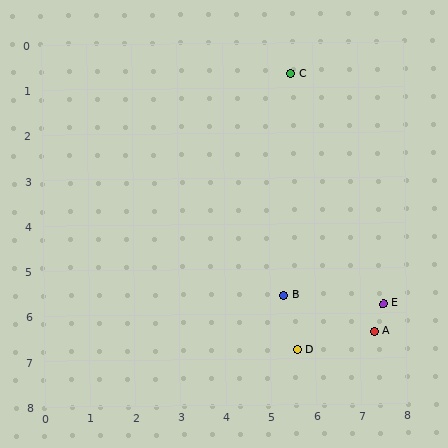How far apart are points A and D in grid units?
Points A and D are about 1.7 grid units apart.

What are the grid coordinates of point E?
Point E is at approximately (7.5, 5.8).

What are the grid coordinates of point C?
Point C is at approximately (5.5, 0.7).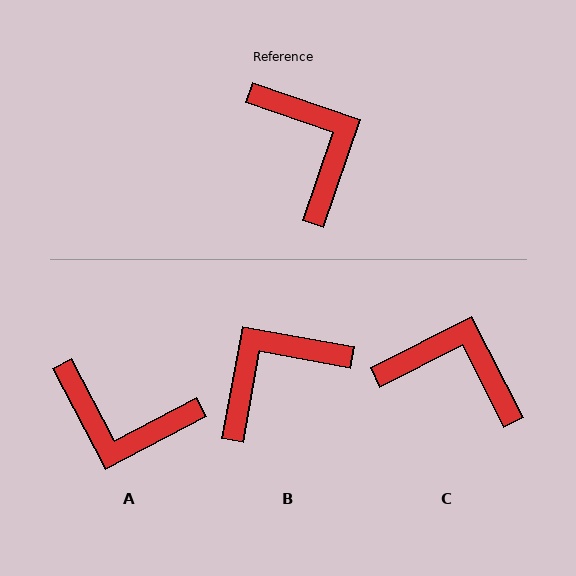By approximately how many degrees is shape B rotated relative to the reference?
Approximately 99 degrees counter-clockwise.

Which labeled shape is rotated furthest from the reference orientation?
A, about 133 degrees away.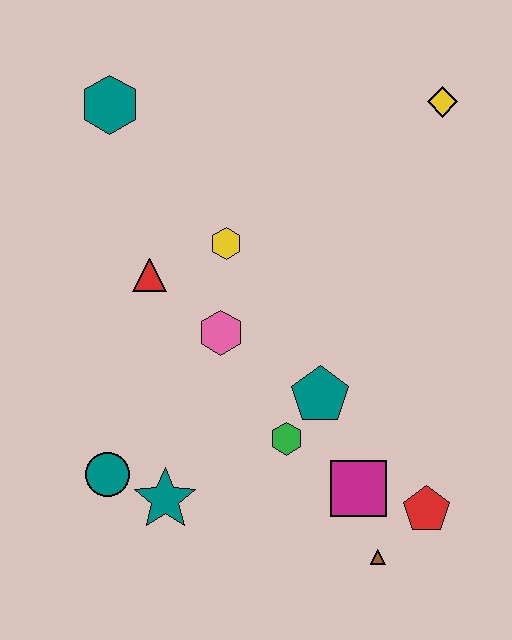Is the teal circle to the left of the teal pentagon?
Yes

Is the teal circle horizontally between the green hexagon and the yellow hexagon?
No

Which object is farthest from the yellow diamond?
The teal circle is farthest from the yellow diamond.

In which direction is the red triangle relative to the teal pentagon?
The red triangle is to the left of the teal pentagon.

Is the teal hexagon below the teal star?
No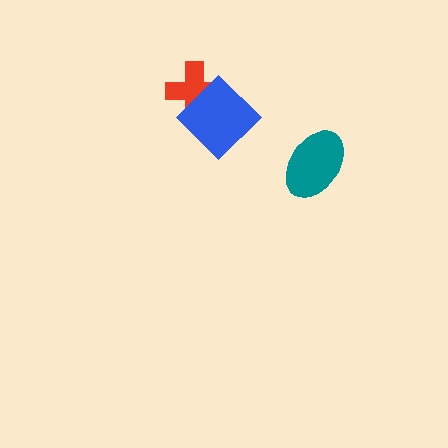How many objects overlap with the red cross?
1 object overlaps with the red cross.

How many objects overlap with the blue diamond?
1 object overlaps with the blue diamond.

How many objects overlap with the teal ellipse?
0 objects overlap with the teal ellipse.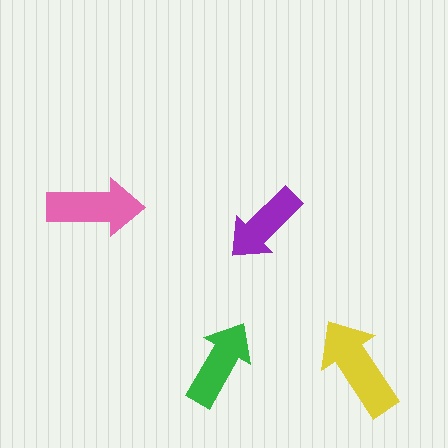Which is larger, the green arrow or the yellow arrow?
The yellow one.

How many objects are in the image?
There are 4 objects in the image.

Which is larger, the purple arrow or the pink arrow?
The pink one.